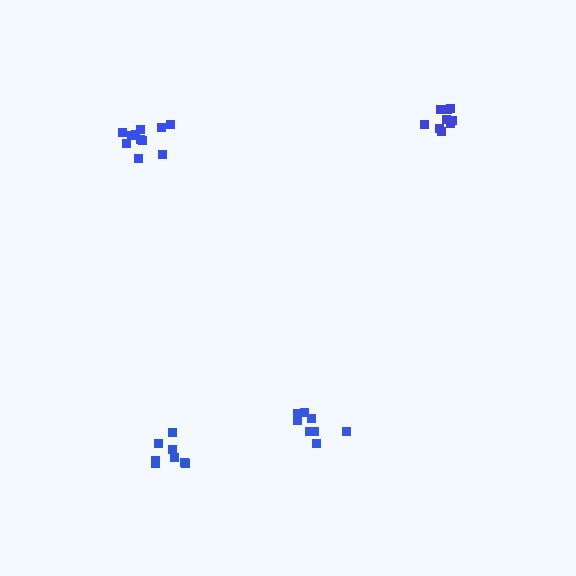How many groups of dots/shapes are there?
There are 4 groups.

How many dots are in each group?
Group 1: 9 dots, Group 2: 8 dots, Group 3: 11 dots, Group 4: 9 dots (37 total).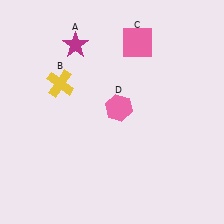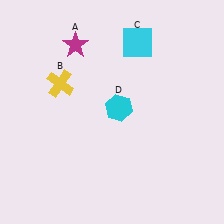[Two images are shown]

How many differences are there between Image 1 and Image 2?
There are 2 differences between the two images.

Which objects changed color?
C changed from pink to cyan. D changed from pink to cyan.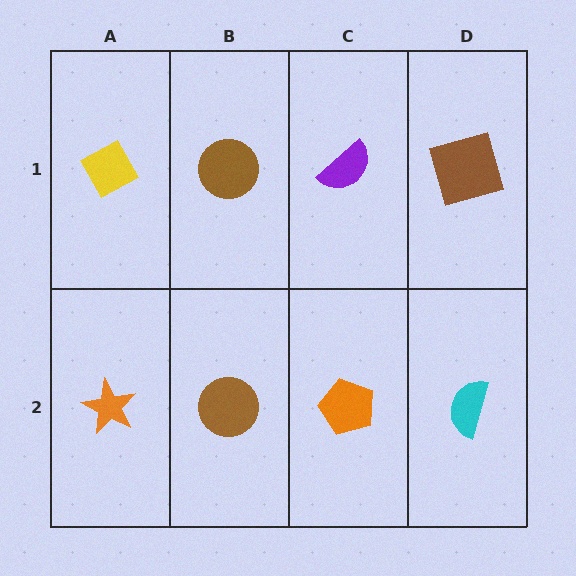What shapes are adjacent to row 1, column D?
A cyan semicircle (row 2, column D), a purple semicircle (row 1, column C).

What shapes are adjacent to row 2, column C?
A purple semicircle (row 1, column C), a brown circle (row 2, column B), a cyan semicircle (row 2, column D).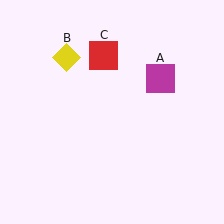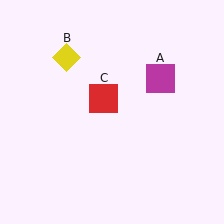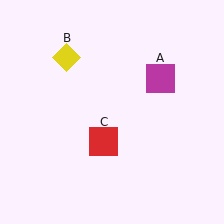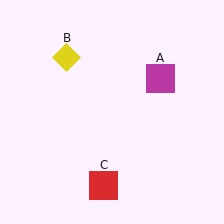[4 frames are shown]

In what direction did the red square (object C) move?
The red square (object C) moved down.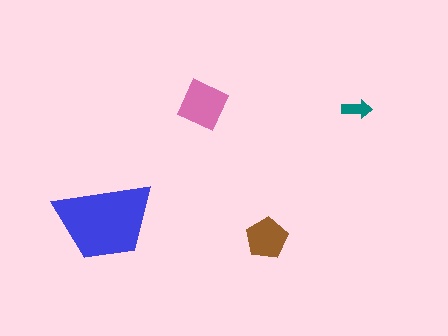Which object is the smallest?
The teal arrow.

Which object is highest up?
The pink diamond is topmost.